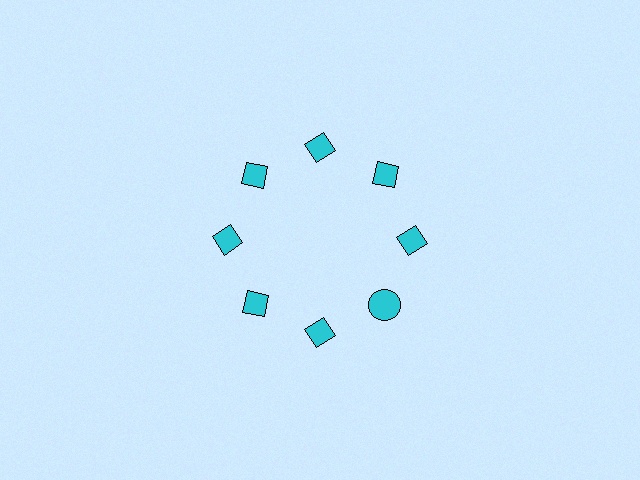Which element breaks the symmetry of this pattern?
The cyan circle at roughly the 4 o'clock position breaks the symmetry. All other shapes are cyan diamonds.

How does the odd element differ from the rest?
It has a different shape: circle instead of diamond.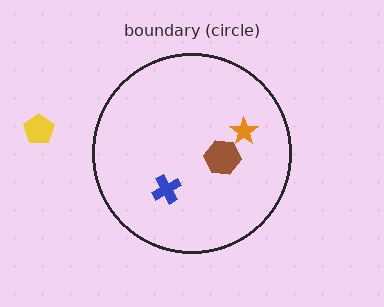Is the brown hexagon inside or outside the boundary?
Inside.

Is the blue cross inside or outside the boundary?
Inside.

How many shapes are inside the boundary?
3 inside, 1 outside.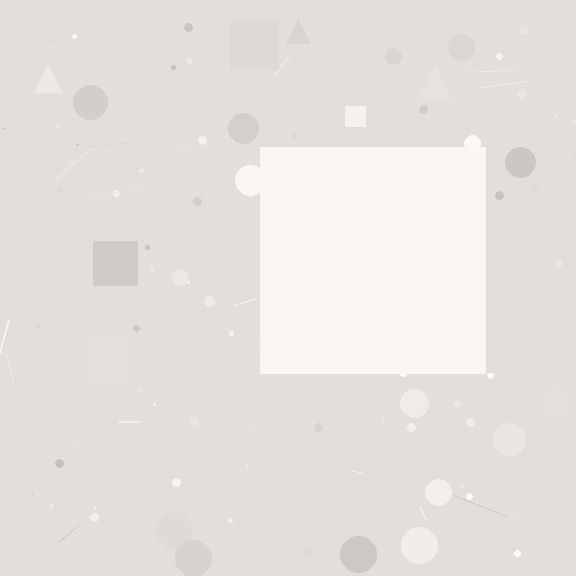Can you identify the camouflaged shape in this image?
The camouflaged shape is a square.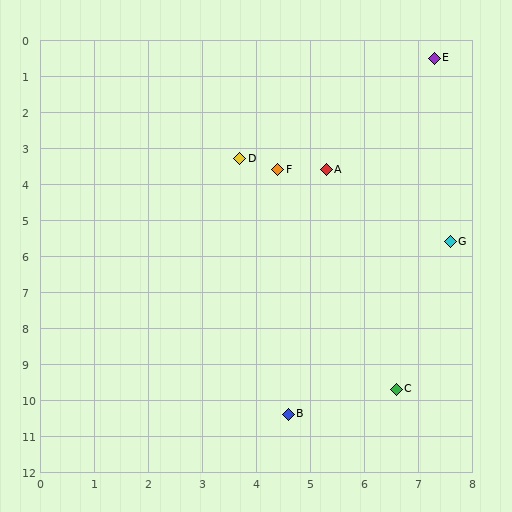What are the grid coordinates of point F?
Point F is at approximately (4.4, 3.6).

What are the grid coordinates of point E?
Point E is at approximately (7.3, 0.5).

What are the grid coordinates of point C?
Point C is at approximately (6.6, 9.7).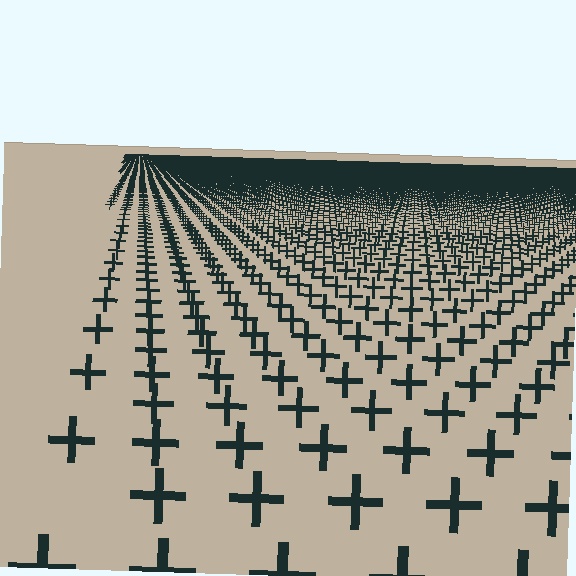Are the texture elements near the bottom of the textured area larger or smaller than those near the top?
Larger. Near the bottom, elements are closer to the viewer and appear at a bigger on-screen size.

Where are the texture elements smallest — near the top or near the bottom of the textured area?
Near the top.